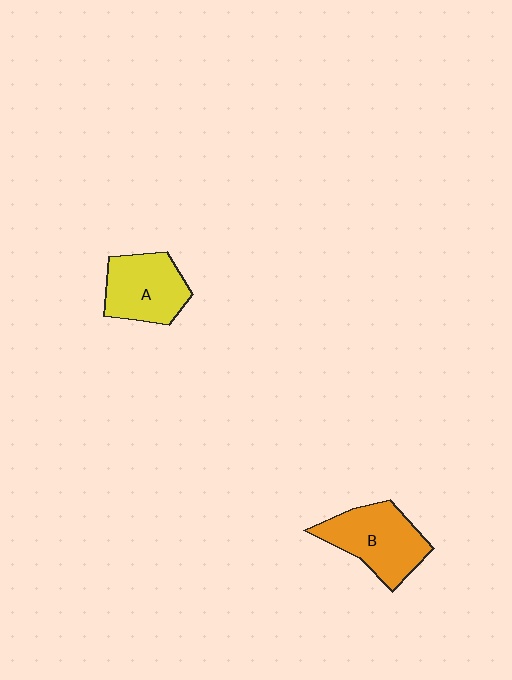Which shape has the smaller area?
Shape A (yellow).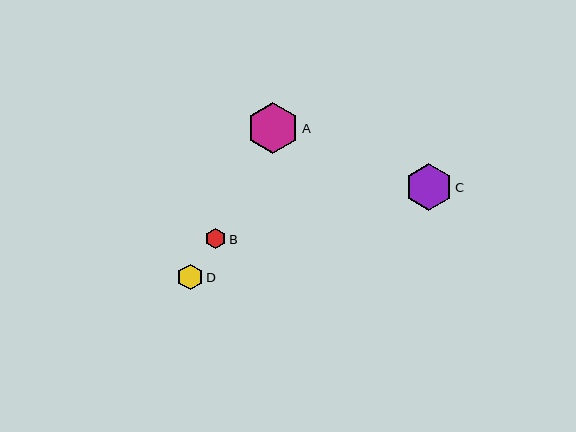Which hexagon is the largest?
Hexagon A is the largest with a size of approximately 52 pixels.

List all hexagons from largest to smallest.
From largest to smallest: A, C, D, B.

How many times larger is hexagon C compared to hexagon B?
Hexagon C is approximately 2.3 times the size of hexagon B.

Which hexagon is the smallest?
Hexagon B is the smallest with a size of approximately 20 pixels.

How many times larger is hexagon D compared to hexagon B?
Hexagon D is approximately 1.3 times the size of hexagon B.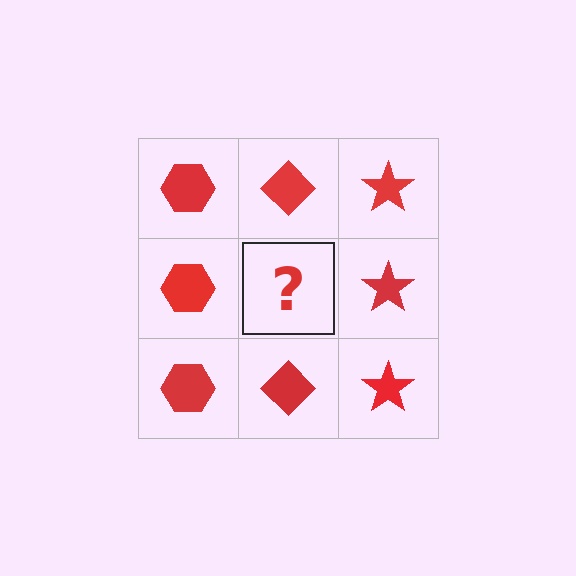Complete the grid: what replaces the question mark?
The question mark should be replaced with a red diamond.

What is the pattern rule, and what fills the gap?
The rule is that each column has a consistent shape. The gap should be filled with a red diamond.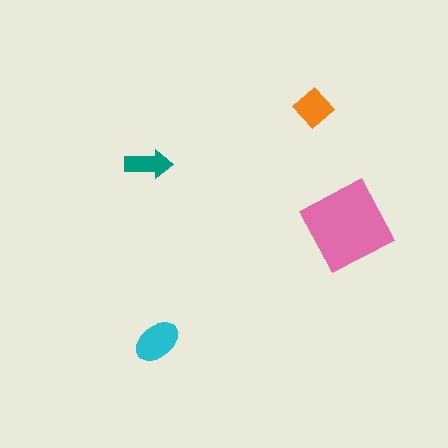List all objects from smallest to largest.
The teal arrow, the orange diamond, the cyan ellipse, the pink diamond.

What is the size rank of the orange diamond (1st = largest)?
3rd.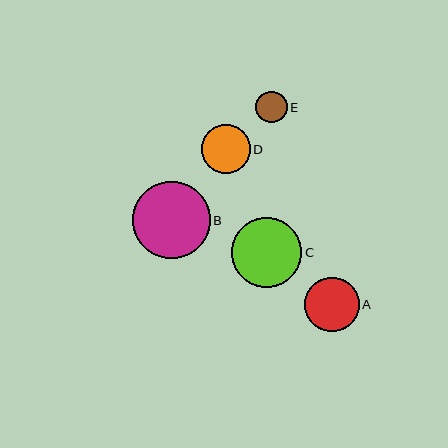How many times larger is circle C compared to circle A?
Circle C is approximately 1.3 times the size of circle A.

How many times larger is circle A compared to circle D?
Circle A is approximately 1.1 times the size of circle D.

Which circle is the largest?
Circle B is the largest with a size of approximately 77 pixels.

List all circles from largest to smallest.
From largest to smallest: B, C, A, D, E.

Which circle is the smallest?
Circle E is the smallest with a size of approximately 31 pixels.